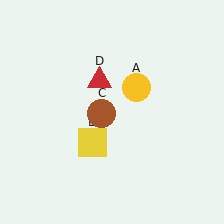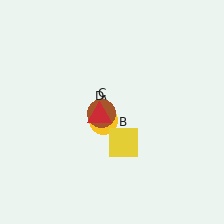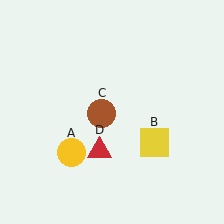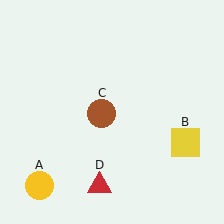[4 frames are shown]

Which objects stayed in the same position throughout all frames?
Brown circle (object C) remained stationary.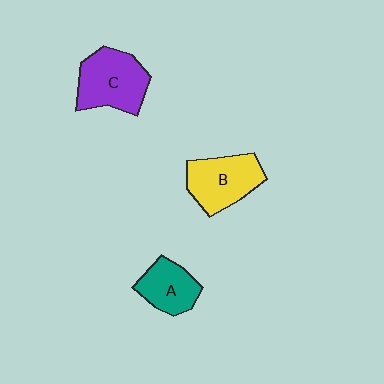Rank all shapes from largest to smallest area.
From largest to smallest: C (purple), B (yellow), A (teal).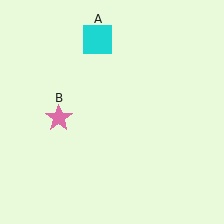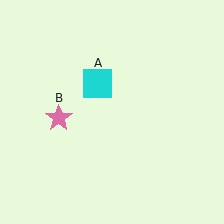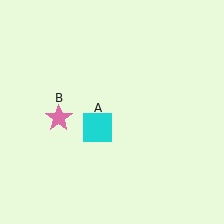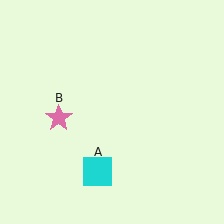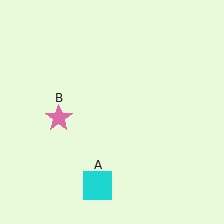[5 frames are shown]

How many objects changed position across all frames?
1 object changed position: cyan square (object A).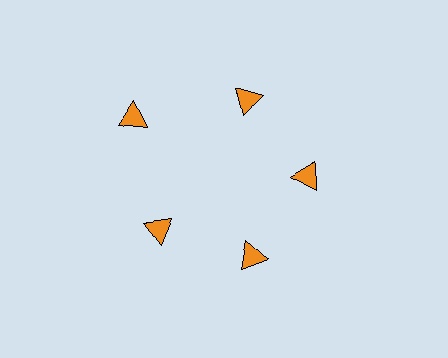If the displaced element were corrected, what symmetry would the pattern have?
It would have 5-fold rotational symmetry — the pattern would map onto itself every 72 degrees.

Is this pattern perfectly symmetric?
No. The 5 orange triangles are arranged in a ring, but one element near the 10 o'clock position is pushed outward from the center, breaking the 5-fold rotational symmetry.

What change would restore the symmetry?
The symmetry would be restored by moving it inward, back onto the ring so that all 5 triangles sit at equal angles and equal distance from the center.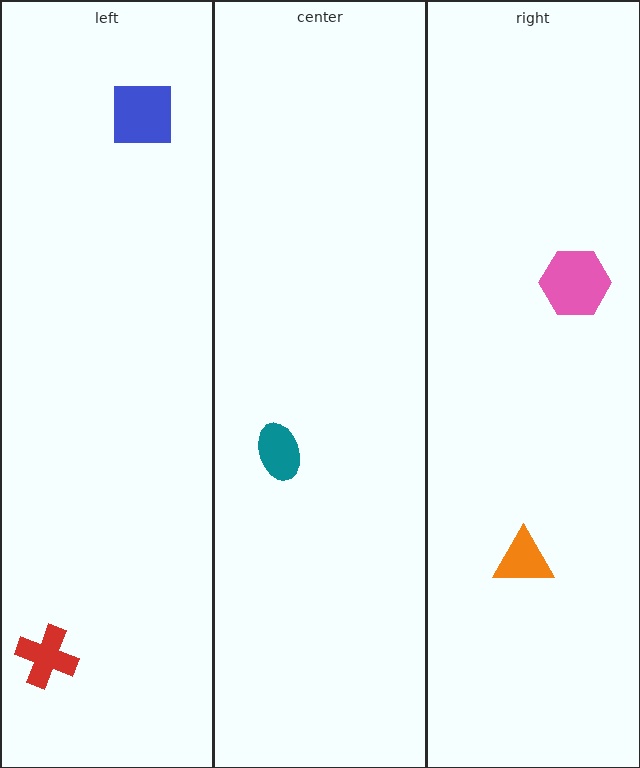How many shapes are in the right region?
2.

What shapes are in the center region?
The teal ellipse.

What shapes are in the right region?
The pink hexagon, the orange triangle.